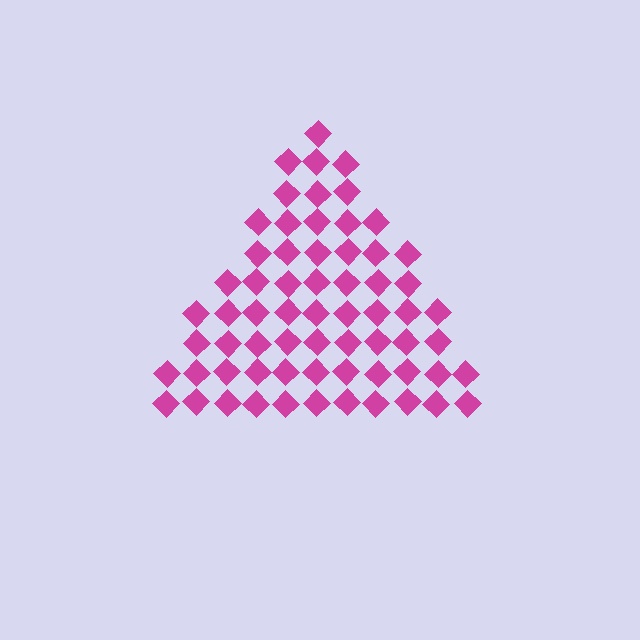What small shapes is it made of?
It is made of small diamonds.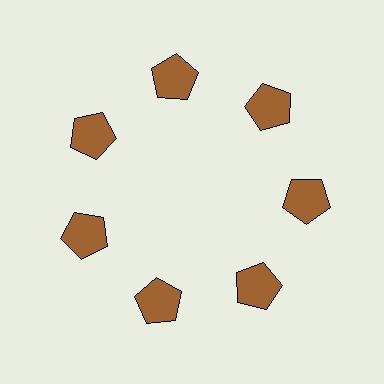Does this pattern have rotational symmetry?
Yes, this pattern has 7-fold rotational symmetry. It looks the same after rotating 51 degrees around the center.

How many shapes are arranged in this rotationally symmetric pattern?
There are 7 shapes, arranged in 7 groups of 1.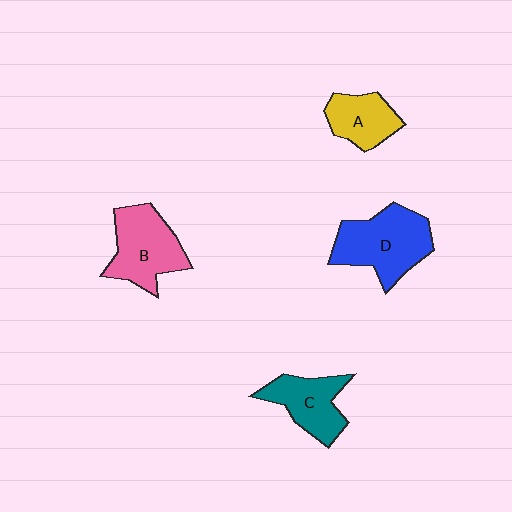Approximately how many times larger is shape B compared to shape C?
Approximately 1.2 times.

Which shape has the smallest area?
Shape A (yellow).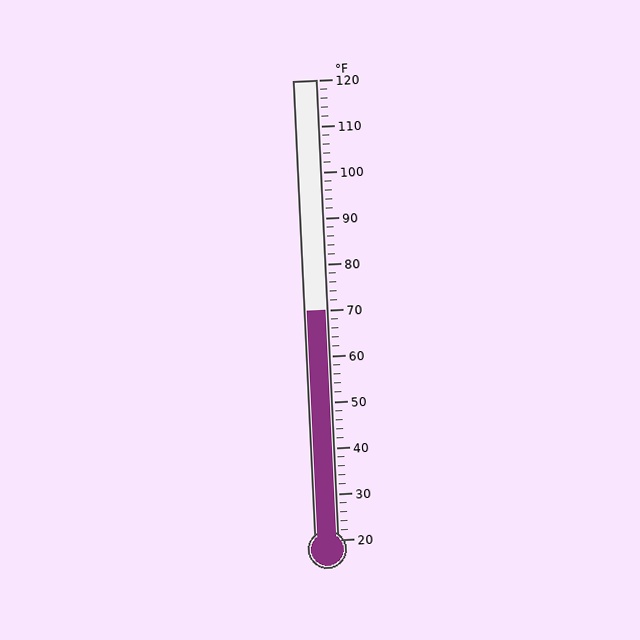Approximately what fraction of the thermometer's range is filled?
The thermometer is filled to approximately 50% of its range.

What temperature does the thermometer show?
The thermometer shows approximately 70°F.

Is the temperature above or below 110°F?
The temperature is below 110°F.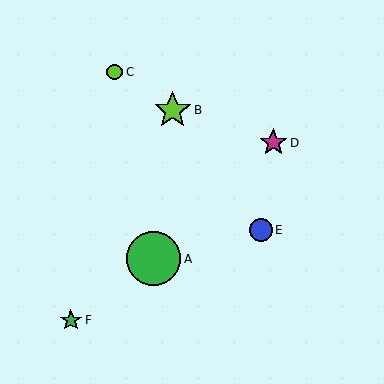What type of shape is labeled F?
Shape F is a green star.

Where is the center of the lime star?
The center of the lime star is at (173, 110).